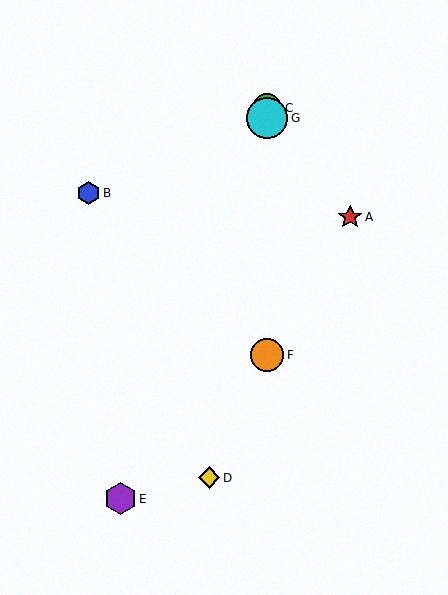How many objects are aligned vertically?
3 objects (C, F, G) are aligned vertically.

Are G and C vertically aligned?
Yes, both are at x≈267.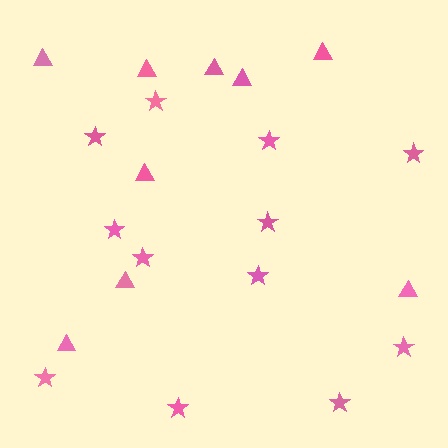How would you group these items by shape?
There are 2 groups: one group of triangles (9) and one group of stars (12).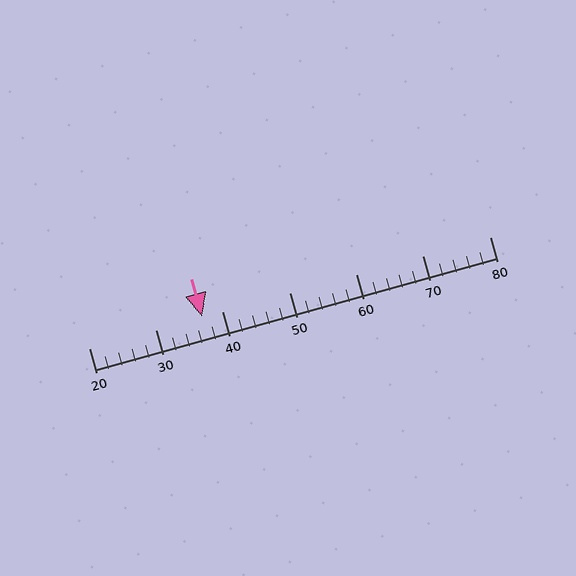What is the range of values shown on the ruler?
The ruler shows values from 20 to 80.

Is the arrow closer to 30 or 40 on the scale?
The arrow is closer to 40.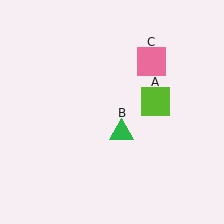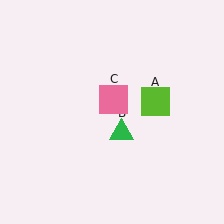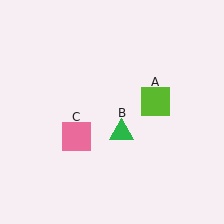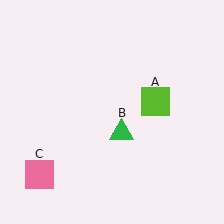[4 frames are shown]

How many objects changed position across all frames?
1 object changed position: pink square (object C).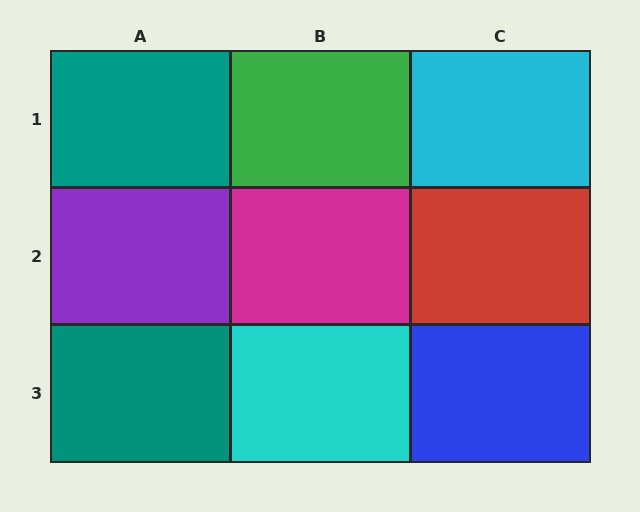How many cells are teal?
2 cells are teal.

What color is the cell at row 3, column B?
Cyan.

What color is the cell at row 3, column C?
Blue.